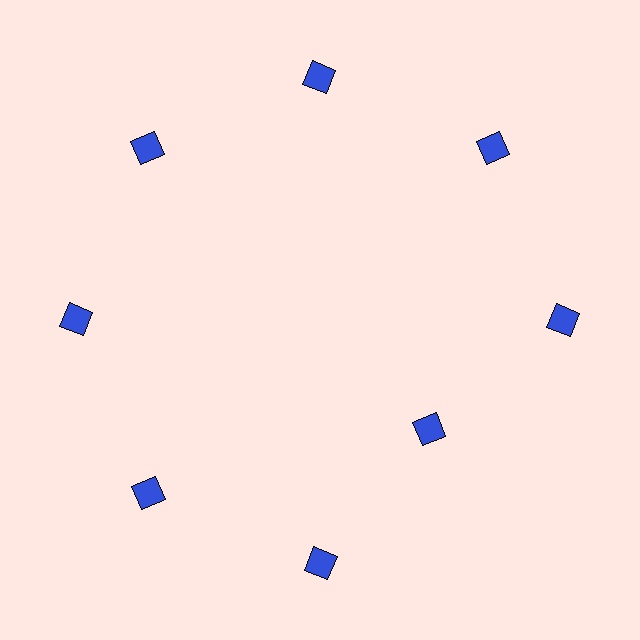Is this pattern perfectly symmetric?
No. The 8 blue diamonds are arranged in a ring, but one element near the 4 o'clock position is pulled inward toward the center, breaking the 8-fold rotational symmetry.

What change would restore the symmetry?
The symmetry would be restored by moving it outward, back onto the ring so that all 8 diamonds sit at equal angles and equal distance from the center.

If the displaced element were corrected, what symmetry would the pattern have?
It would have 8-fold rotational symmetry — the pattern would map onto itself every 45 degrees.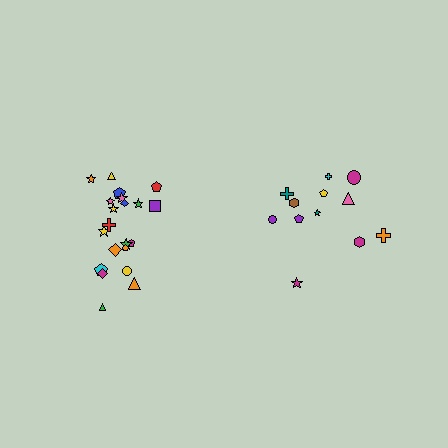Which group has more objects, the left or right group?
The left group.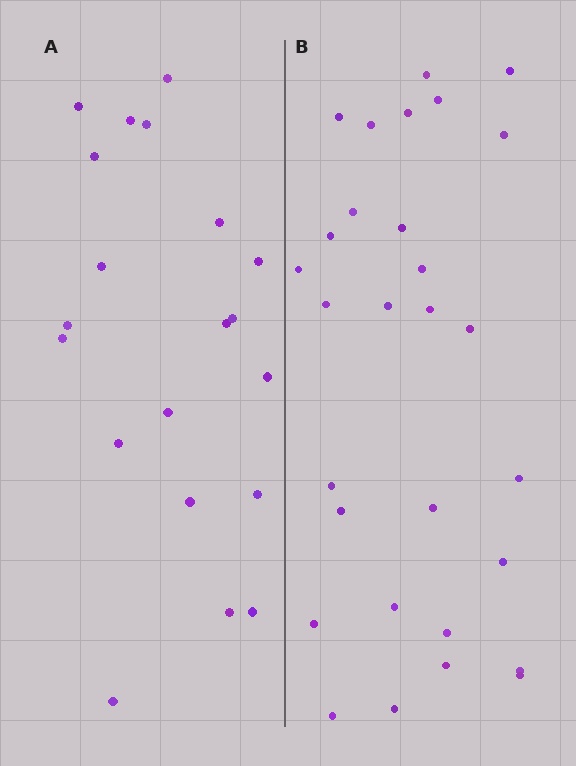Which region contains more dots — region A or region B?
Region B (the right region) has more dots.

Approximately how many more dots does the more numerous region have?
Region B has roughly 8 or so more dots than region A.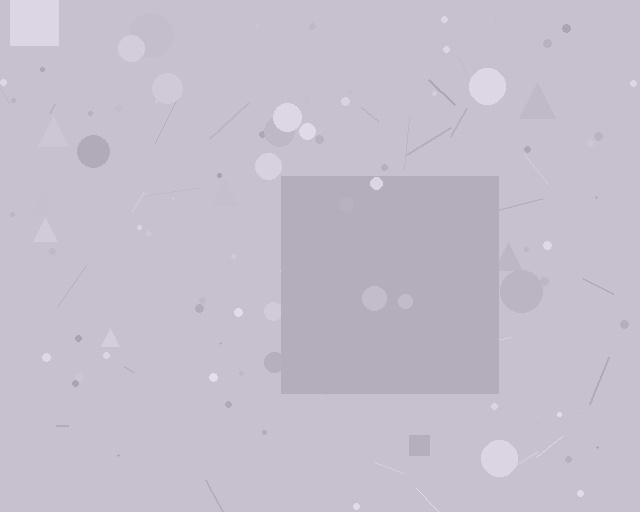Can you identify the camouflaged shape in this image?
The camouflaged shape is a square.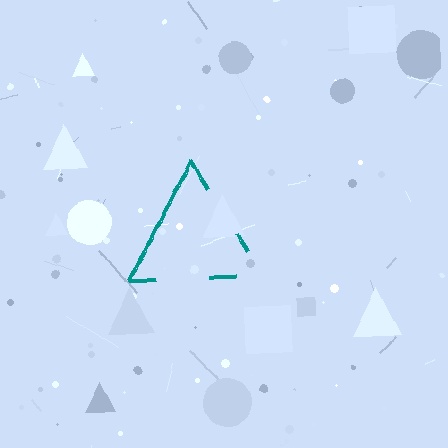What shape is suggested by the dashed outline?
The dashed outline suggests a triangle.